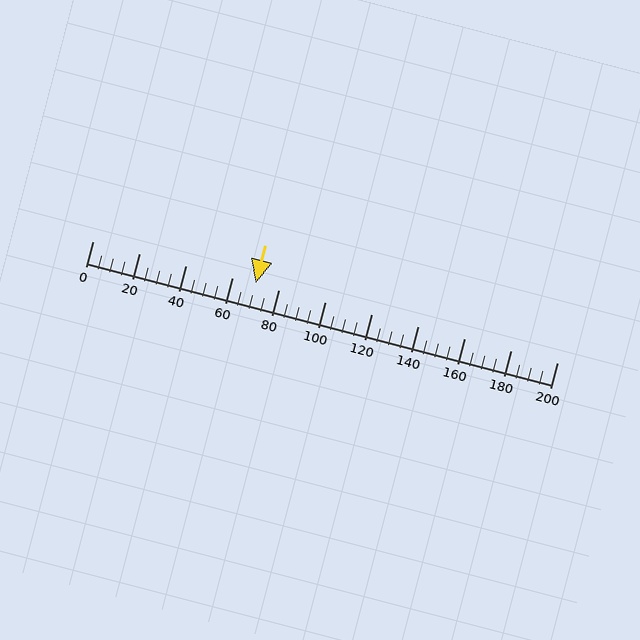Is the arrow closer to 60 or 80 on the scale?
The arrow is closer to 80.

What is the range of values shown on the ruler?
The ruler shows values from 0 to 200.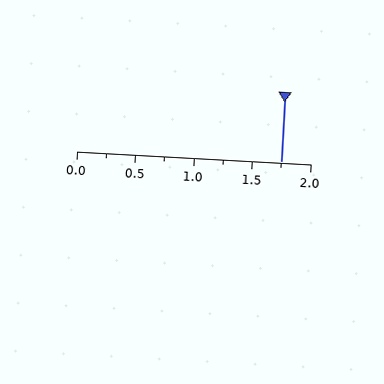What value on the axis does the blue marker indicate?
The marker indicates approximately 1.75.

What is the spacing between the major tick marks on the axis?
The major ticks are spaced 0.5 apart.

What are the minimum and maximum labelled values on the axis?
The axis runs from 0.0 to 2.0.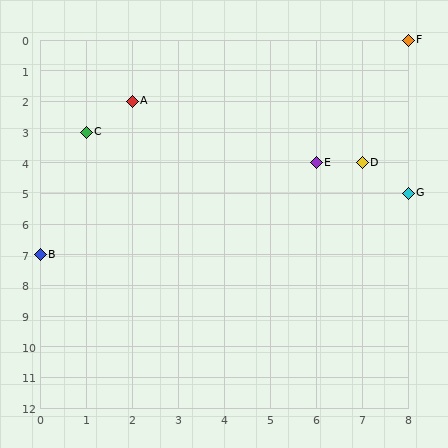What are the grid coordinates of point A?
Point A is at grid coordinates (2, 2).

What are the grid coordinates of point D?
Point D is at grid coordinates (7, 4).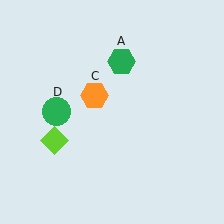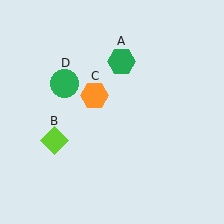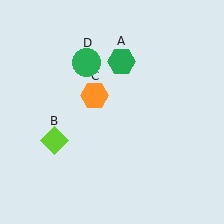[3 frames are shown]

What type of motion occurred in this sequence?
The green circle (object D) rotated clockwise around the center of the scene.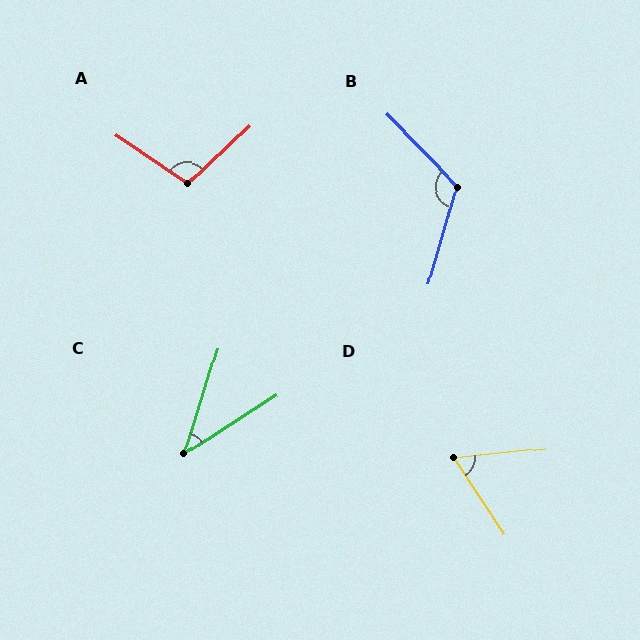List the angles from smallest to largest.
C (40°), D (63°), A (103°), B (120°).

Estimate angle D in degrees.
Approximately 63 degrees.